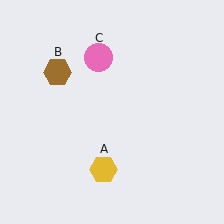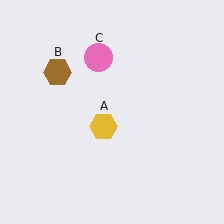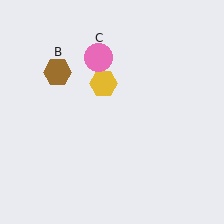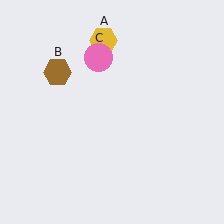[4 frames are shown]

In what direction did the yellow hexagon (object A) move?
The yellow hexagon (object A) moved up.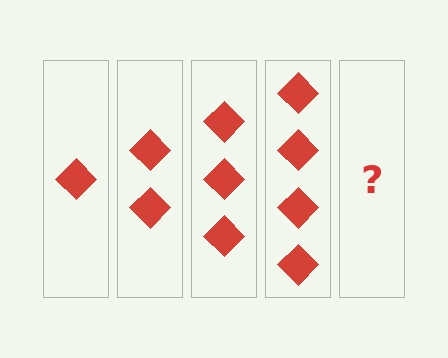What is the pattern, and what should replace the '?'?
The pattern is that each step adds one more diamond. The '?' should be 5 diamonds.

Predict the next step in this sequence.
The next step is 5 diamonds.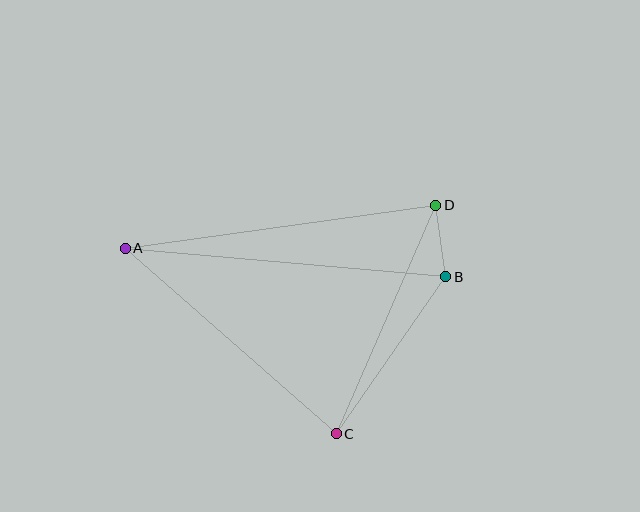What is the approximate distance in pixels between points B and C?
The distance between B and C is approximately 192 pixels.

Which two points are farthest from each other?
Points A and B are farthest from each other.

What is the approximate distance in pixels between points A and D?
The distance between A and D is approximately 313 pixels.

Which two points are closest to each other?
Points B and D are closest to each other.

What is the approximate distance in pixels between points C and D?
The distance between C and D is approximately 249 pixels.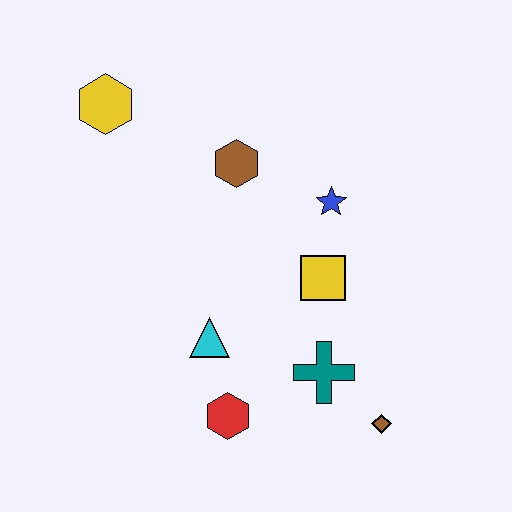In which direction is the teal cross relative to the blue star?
The teal cross is below the blue star.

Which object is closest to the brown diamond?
The teal cross is closest to the brown diamond.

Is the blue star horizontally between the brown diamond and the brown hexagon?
Yes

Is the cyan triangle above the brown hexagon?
No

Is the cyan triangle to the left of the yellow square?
Yes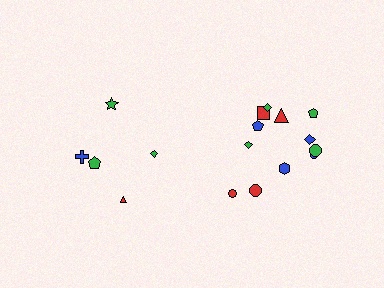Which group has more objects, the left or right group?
The right group.